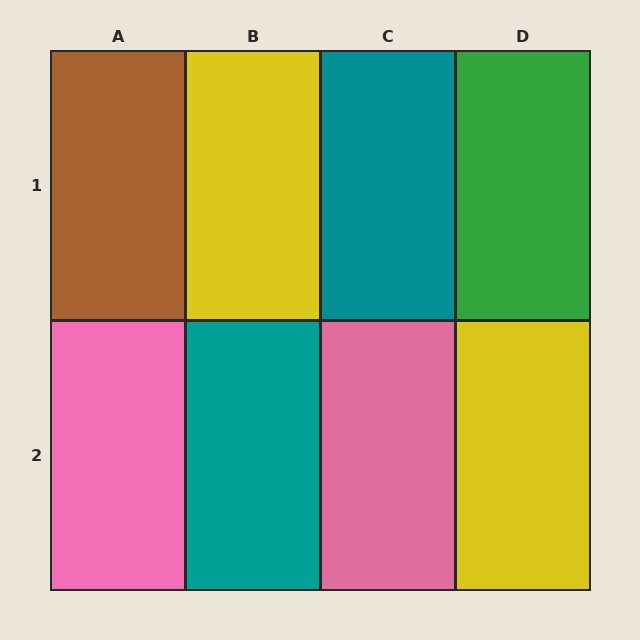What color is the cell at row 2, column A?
Pink.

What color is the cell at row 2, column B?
Teal.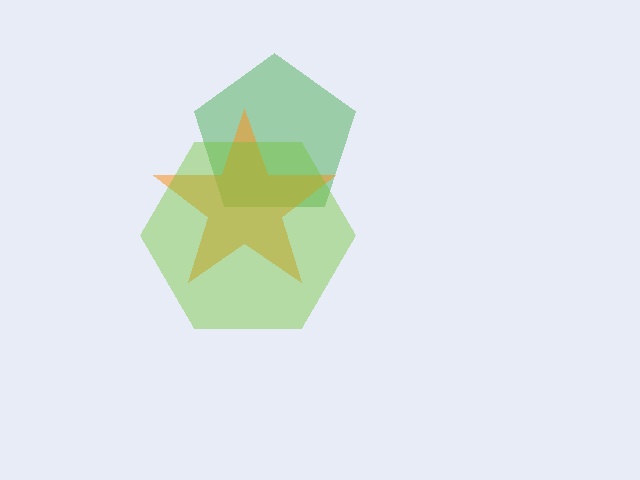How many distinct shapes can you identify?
There are 3 distinct shapes: a green pentagon, an orange star, a lime hexagon.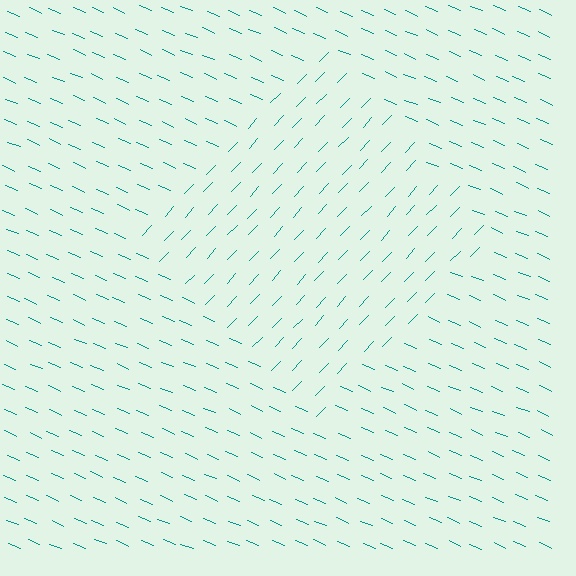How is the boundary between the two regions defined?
The boundary is defined purely by a change in line orientation (approximately 69 degrees difference). All lines are the same color and thickness.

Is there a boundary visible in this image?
Yes, there is a texture boundary formed by a change in line orientation.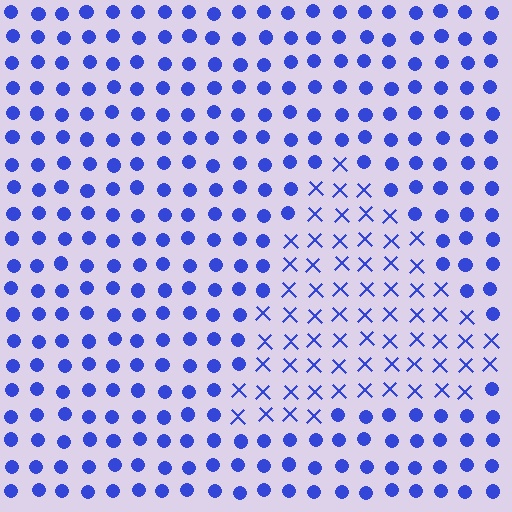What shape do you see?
I see a triangle.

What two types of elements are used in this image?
The image uses X marks inside the triangle region and circles outside it.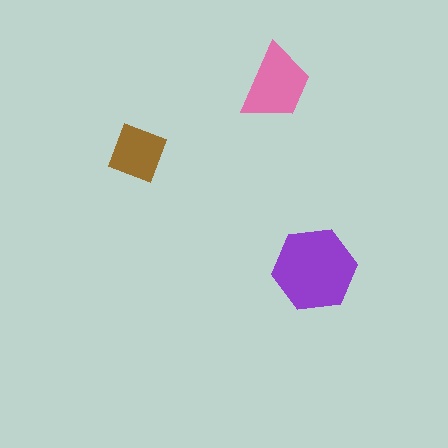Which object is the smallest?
The brown square.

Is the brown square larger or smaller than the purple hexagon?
Smaller.